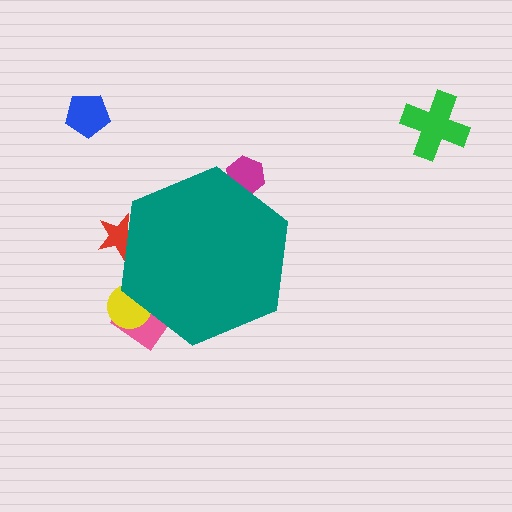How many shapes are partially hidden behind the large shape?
4 shapes are partially hidden.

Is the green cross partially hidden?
No, the green cross is fully visible.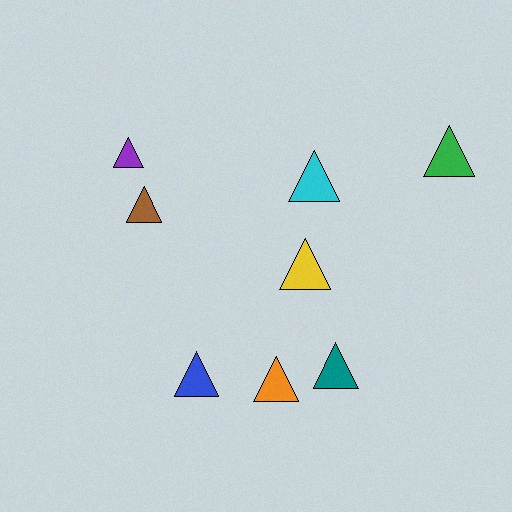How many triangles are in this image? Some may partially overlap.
There are 8 triangles.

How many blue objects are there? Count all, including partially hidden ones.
There is 1 blue object.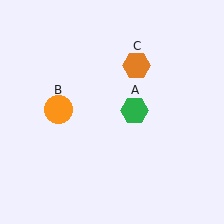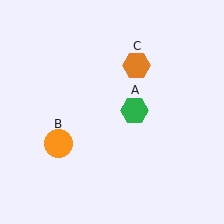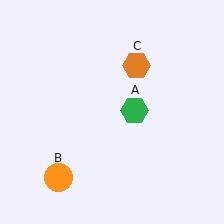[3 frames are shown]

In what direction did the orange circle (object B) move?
The orange circle (object B) moved down.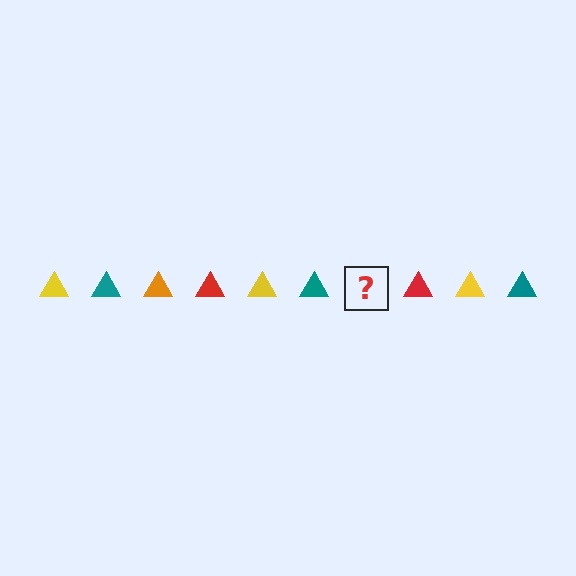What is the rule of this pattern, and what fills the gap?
The rule is that the pattern cycles through yellow, teal, orange, red triangles. The gap should be filled with an orange triangle.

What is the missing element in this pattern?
The missing element is an orange triangle.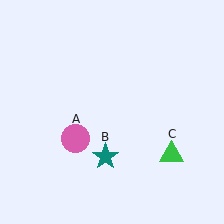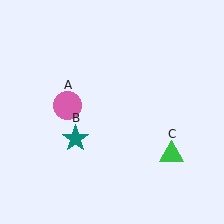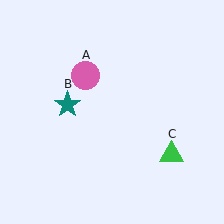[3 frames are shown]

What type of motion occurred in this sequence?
The pink circle (object A), teal star (object B) rotated clockwise around the center of the scene.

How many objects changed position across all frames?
2 objects changed position: pink circle (object A), teal star (object B).